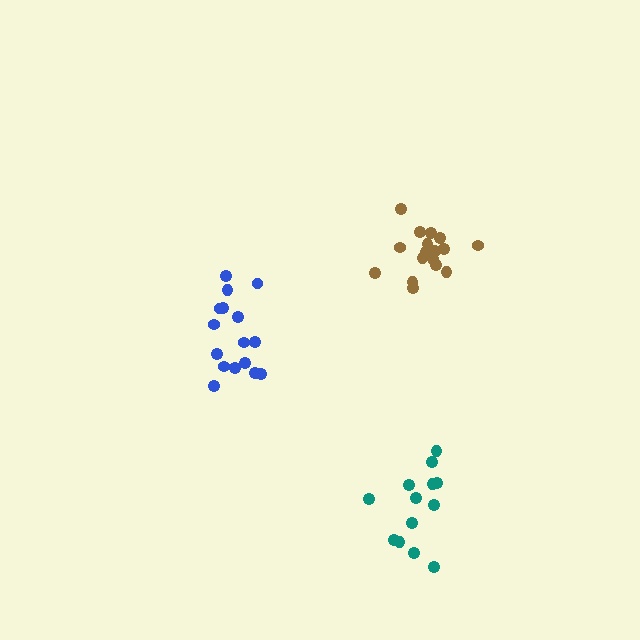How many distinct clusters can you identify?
There are 3 distinct clusters.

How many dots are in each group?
Group 1: 16 dots, Group 2: 18 dots, Group 3: 13 dots (47 total).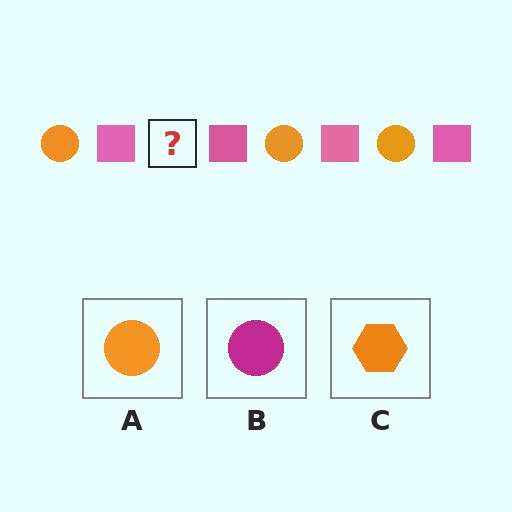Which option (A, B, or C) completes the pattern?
A.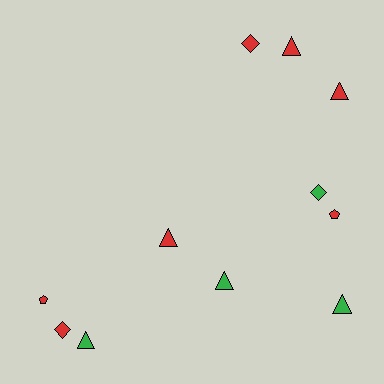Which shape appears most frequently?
Triangle, with 6 objects.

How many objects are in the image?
There are 11 objects.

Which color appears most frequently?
Red, with 7 objects.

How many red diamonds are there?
There are 2 red diamonds.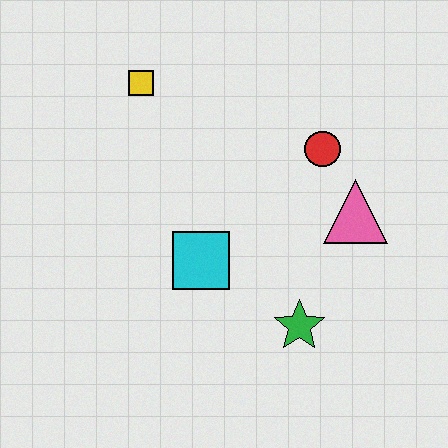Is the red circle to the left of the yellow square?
No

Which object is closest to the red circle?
The pink triangle is closest to the red circle.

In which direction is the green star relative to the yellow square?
The green star is below the yellow square.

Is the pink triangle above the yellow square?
No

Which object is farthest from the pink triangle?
The yellow square is farthest from the pink triangle.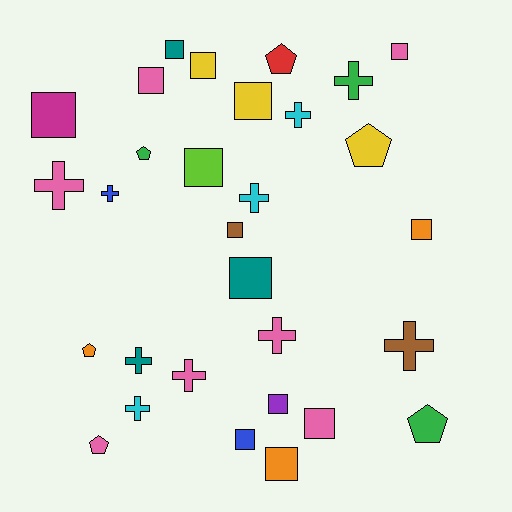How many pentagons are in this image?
There are 6 pentagons.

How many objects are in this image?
There are 30 objects.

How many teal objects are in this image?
There are 3 teal objects.